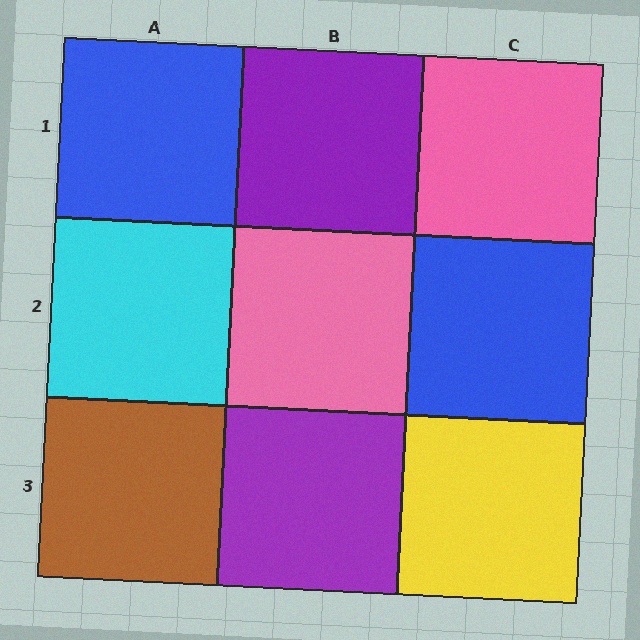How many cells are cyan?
1 cell is cyan.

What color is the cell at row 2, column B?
Pink.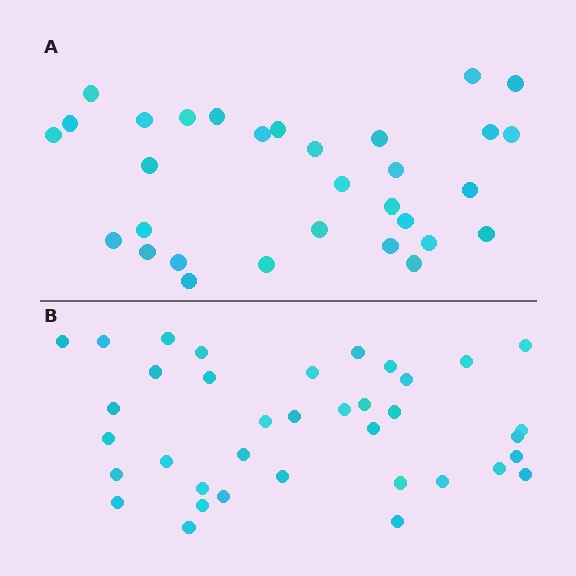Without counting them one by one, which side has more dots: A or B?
Region B (the bottom region) has more dots.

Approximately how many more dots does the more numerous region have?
Region B has about 6 more dots than region A.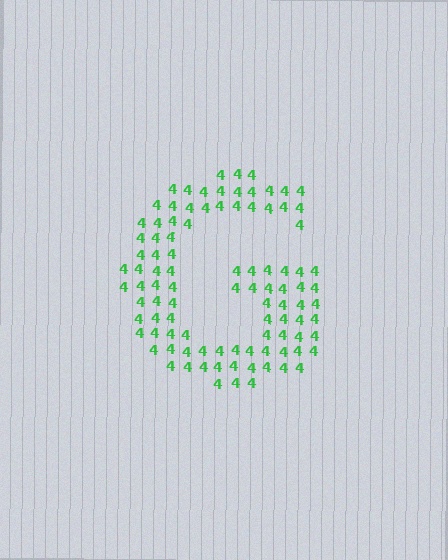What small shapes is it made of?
It is made of small digit 4's.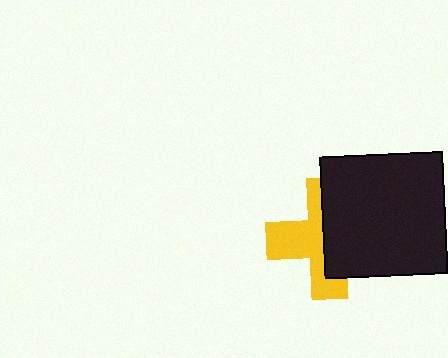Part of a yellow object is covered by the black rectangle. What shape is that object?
It is a cross.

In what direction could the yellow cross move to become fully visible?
The yellow cross could move left. That would shift it out from behind the black rectangle entirely.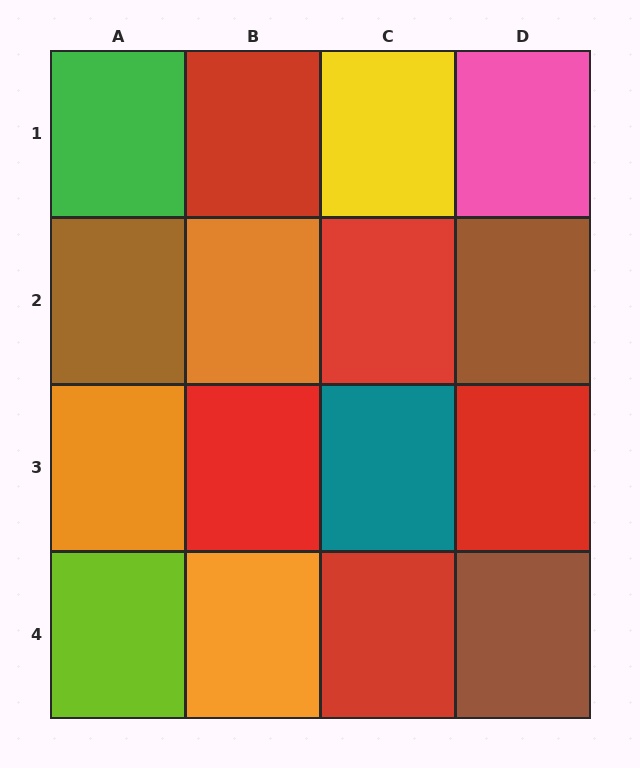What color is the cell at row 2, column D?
Brown.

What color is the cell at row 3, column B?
Red.